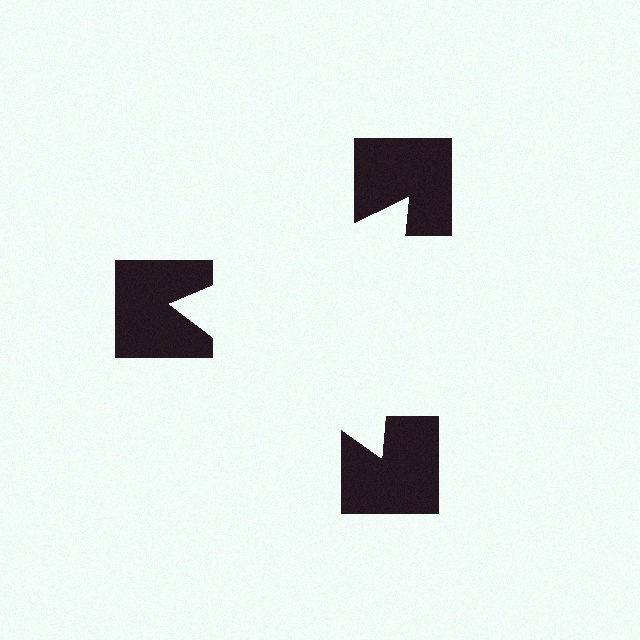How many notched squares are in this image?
There are 3 — one at each vertex of the illusory triangle.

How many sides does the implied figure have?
3 sides.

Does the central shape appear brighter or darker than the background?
It typically appears slightly brighter than the background, even though no actual brightness change is drawn.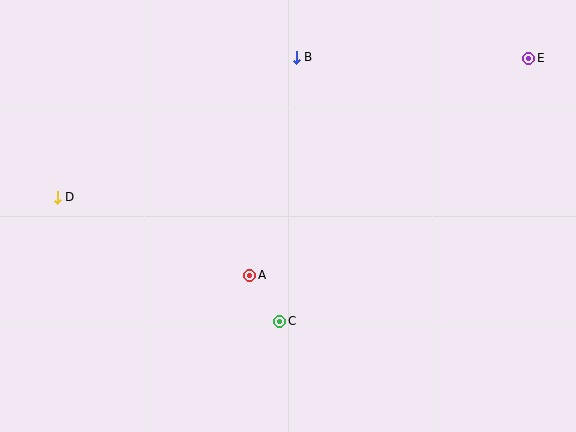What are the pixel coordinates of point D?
Point D is at (57, 198).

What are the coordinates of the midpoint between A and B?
The midpoint between A and B is at (273, 166).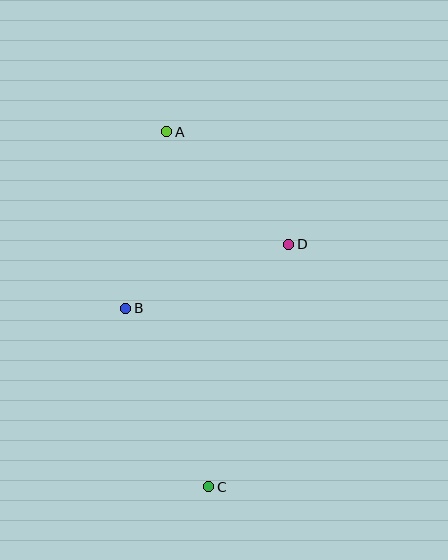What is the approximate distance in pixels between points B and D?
The distance between B and D is approximately 175 pixels.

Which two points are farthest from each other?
Points A and C are farthest from each other.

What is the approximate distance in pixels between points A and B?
The distance between A and B is approximately 181 pixels.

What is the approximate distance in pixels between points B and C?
The distance between B and C is approximately 197 pixels.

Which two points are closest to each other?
Points A and D are closest to each other.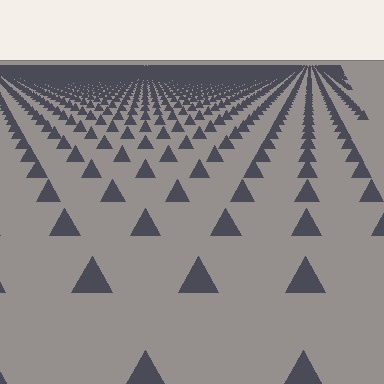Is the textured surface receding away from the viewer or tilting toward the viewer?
The surface is receding away from the viewer. Texture elements get smaller and denser toward the top.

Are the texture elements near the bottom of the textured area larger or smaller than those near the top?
Larger. Near the bottom, elements are closer to the viewer and appear at a bigger on-screen size.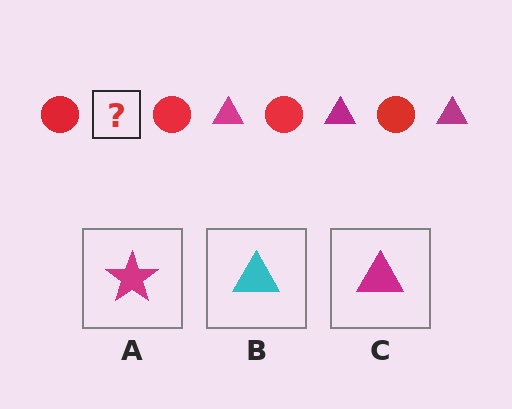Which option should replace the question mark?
Option C.